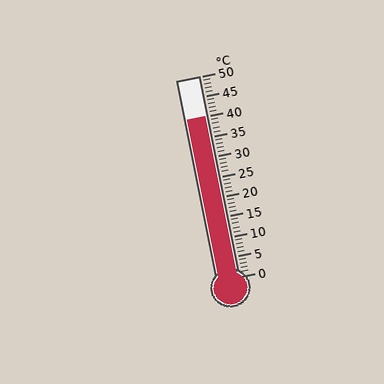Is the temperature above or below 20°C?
The temperature is above 20°C.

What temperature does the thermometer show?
The thermometer shows approximately 40°C.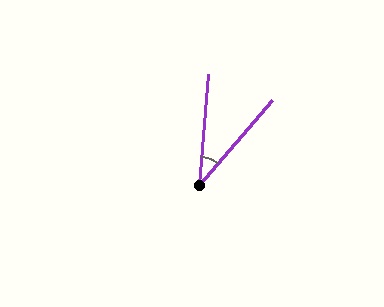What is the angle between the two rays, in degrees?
Approximately 36 degrees.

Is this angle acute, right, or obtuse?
It is acute.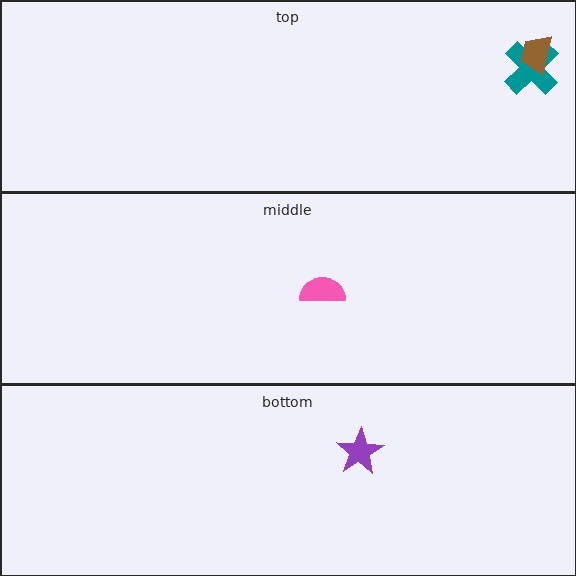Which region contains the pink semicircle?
The middle region.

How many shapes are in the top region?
2.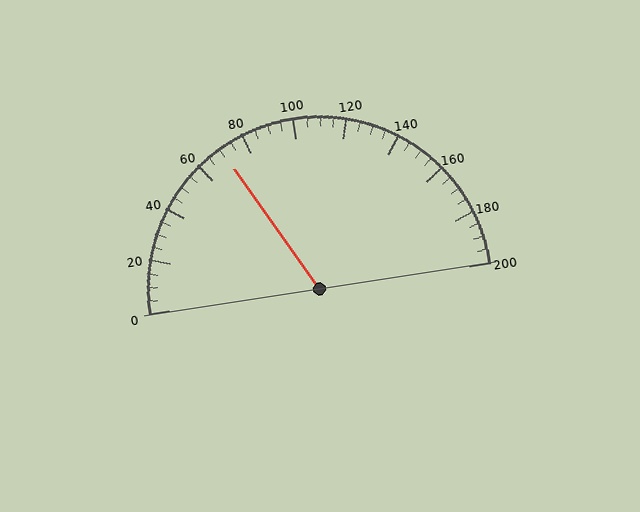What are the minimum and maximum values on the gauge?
The gauge ranges from 0 to 200.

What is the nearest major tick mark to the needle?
The nearest major tick mark is 80.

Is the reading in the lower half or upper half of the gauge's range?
The reading is in the lower half of the range (0 to 200).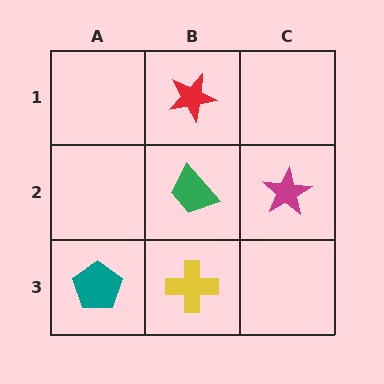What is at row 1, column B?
A red star.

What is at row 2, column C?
A magenta star.